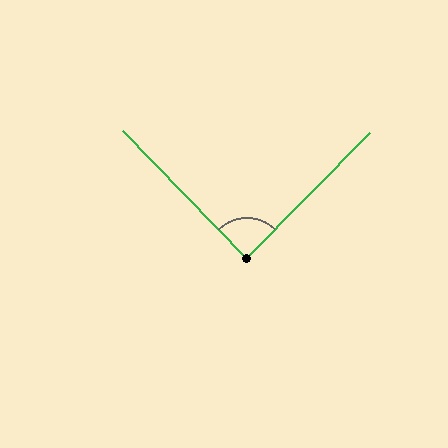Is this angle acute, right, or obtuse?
It is approximately a right angle.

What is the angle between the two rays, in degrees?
Approximately 89 degrees.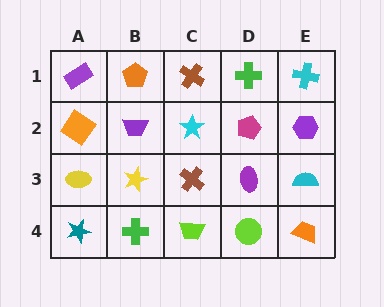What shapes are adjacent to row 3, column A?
An orange diamond (row 2, column A), a teal star (row 4, column A), a yellow star (row 3, column B).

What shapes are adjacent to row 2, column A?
A purple rectangle (row 1, column A), a yellow ellipse (row 3, column A), a purple trapezoid (row 2, column B).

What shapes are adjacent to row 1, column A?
An orange diamond (row 2, column A), an orange pentagon (row 1, column B).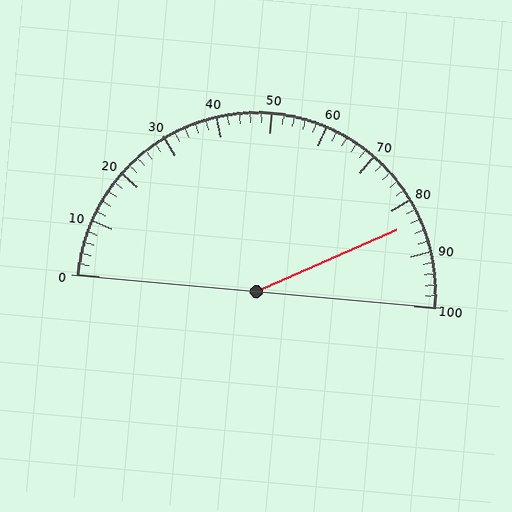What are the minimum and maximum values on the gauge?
The gauge ranges from 0 to 100.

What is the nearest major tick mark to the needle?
The nearest major tick mark is 80.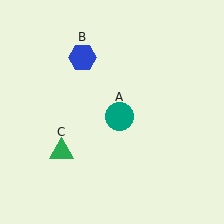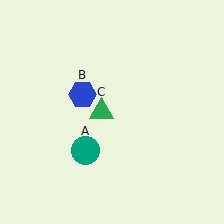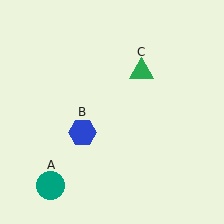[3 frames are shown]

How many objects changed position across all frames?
3 objects changed position: teal circle (object A), blue hexagon (object B), green triangle (object C).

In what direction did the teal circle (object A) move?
The teal circle (object A) moved down and to the left.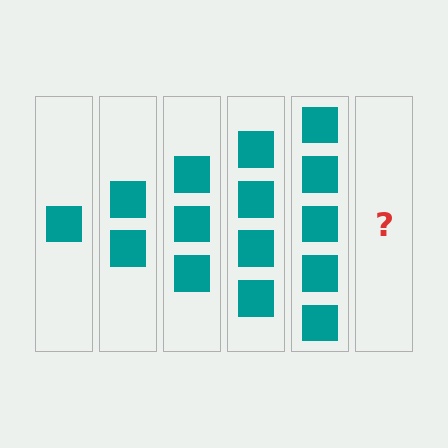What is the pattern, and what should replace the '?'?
The pattern is that each step adds one more square. The '?' should be 6 squares.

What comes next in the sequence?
The next element should be 6 squares.